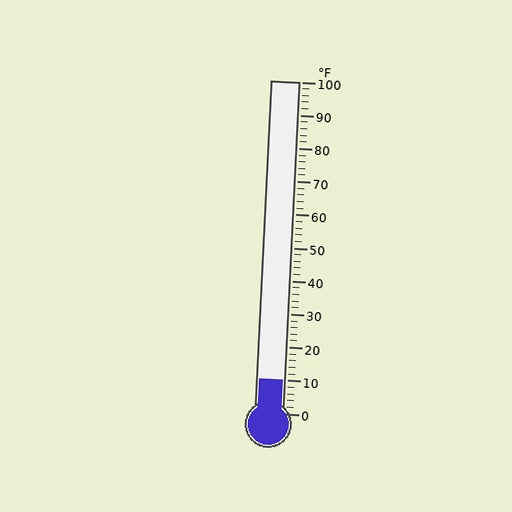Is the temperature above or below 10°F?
The temperature is at 10°F.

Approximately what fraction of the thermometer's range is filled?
The thermometer is filled to approximately 10% of its range.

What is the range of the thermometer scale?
The thermometer scale ranges from 0°F to 100°F.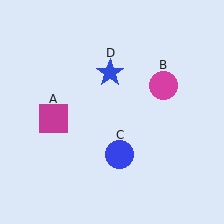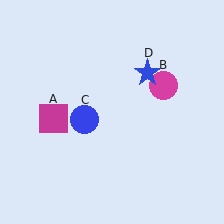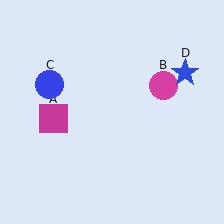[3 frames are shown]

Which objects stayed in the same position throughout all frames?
Magenta square (object A) and magenta circle (object B) remained stationary.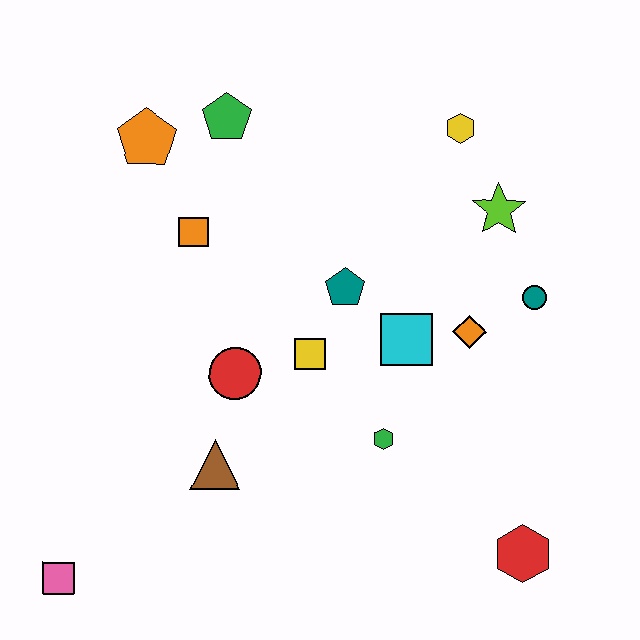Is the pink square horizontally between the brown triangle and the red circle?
No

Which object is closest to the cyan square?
The orange diamond is closest to the cyan square.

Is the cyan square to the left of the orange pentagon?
No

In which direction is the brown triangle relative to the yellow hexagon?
The brown triangle is below the yellow hexagon.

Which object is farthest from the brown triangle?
The yellow hexagon is farthest from the brown triangle.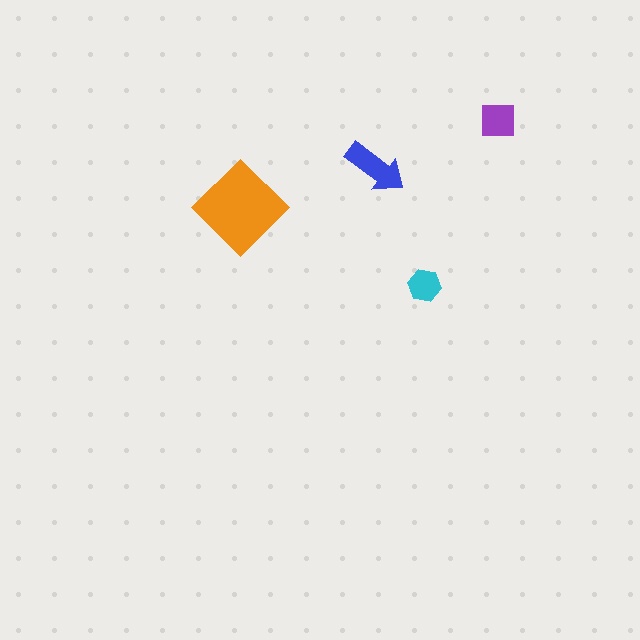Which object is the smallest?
The cyan hexagon.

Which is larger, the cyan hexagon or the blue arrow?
The blue arrow.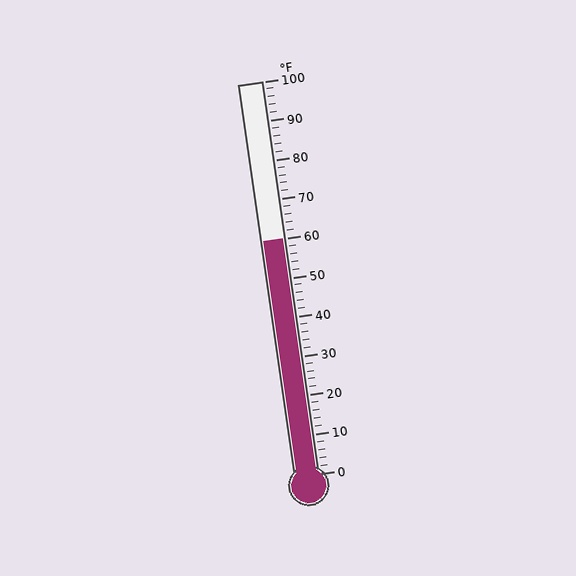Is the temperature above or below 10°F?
The temperature is above 10°F.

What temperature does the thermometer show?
The thermometer shows approximately 60°F.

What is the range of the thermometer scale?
The thermometer scale ranges from 0°F to 100°F.